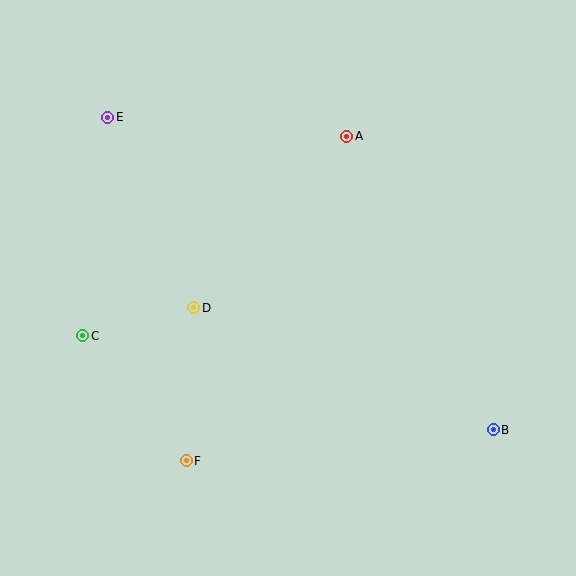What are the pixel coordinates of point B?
Point B is at (493, 430).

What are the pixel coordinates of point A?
Point A is at (347, 136).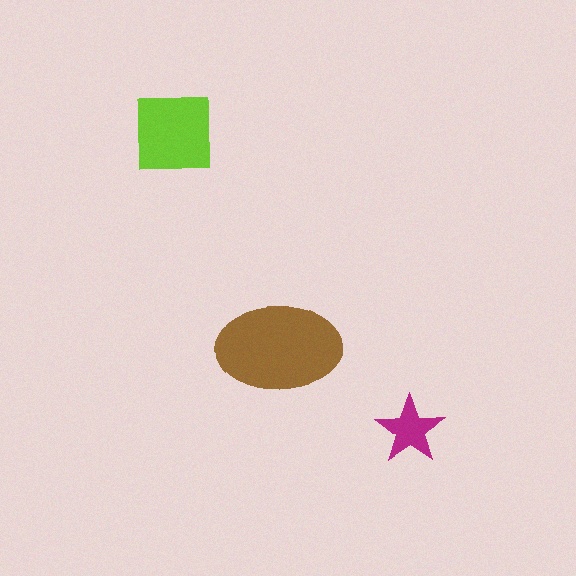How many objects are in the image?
There are 3 objects in the image.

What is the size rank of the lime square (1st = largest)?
2nd.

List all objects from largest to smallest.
The brown ellipse, the lime square, the magenta star.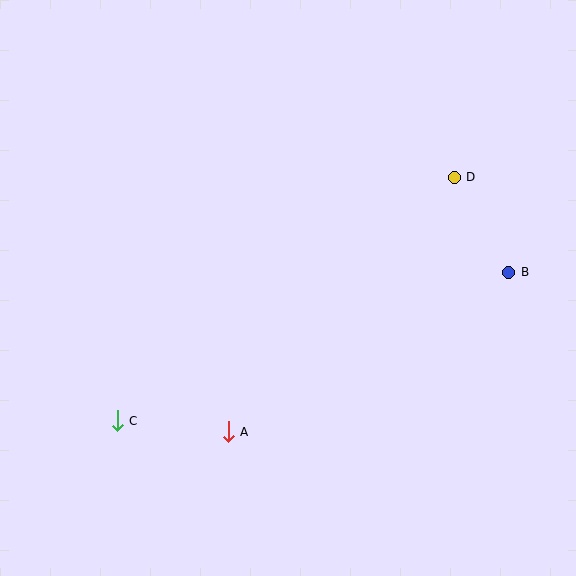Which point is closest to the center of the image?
Point A at (228, 432) is closest to the center.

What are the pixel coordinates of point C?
Point C is at (117, 421).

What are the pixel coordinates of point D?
Point D is at (454, 177).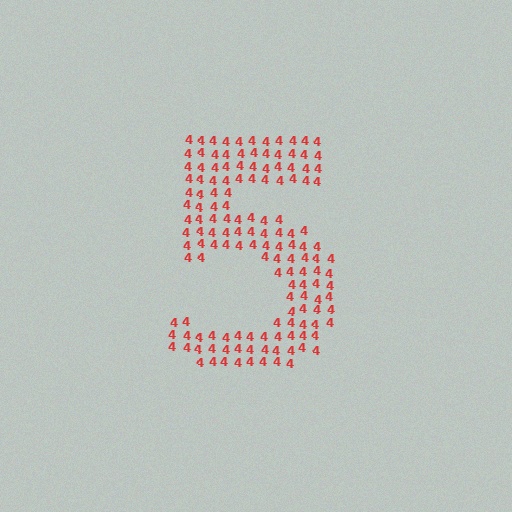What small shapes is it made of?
It is made of small digit 4's.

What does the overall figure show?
The overall figure shows the digit 5.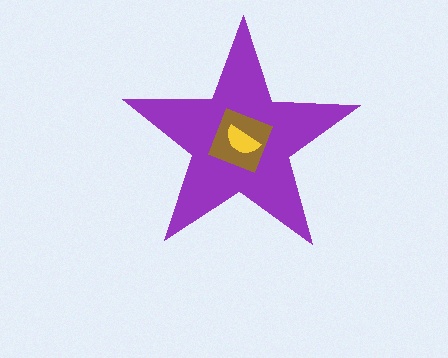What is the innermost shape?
The yellow semicircle.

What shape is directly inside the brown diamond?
The yellow semicircle.